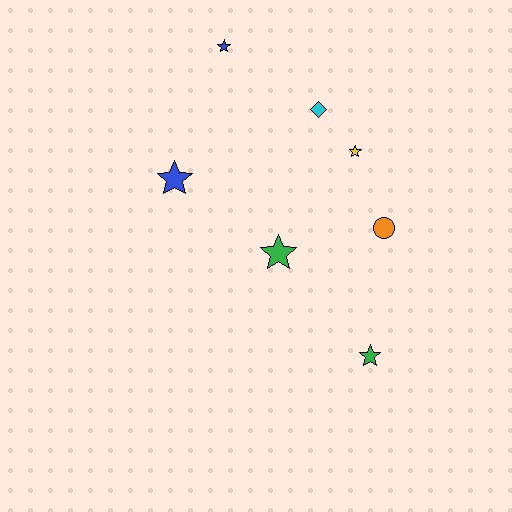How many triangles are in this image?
There are no triangles.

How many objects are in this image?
There are 7 objects.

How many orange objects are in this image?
There is 1 orange object.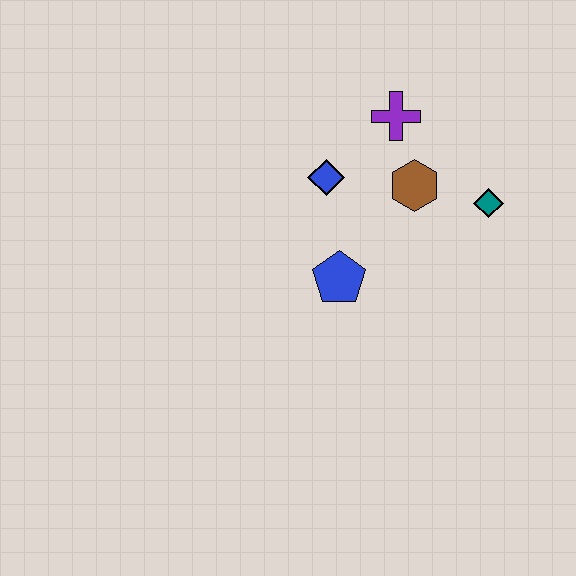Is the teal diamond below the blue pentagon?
No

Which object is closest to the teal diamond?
The brown hexagon is closest to the teal diamond.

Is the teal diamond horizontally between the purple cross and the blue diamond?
No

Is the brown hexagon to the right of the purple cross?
Yes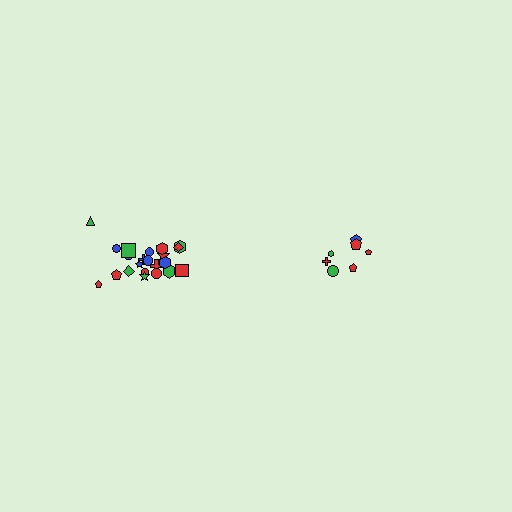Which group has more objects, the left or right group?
The left group.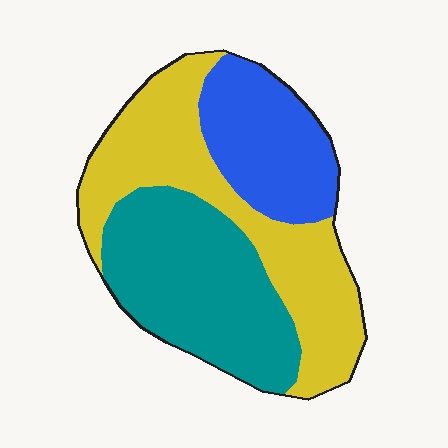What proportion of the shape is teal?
Teal covers around 35% of the shape.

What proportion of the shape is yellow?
Yellow takes up between a quarter and a half of the shape.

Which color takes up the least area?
Blue, at roughly 25%.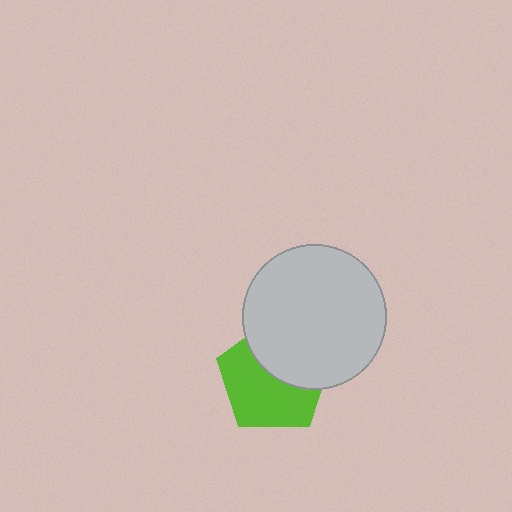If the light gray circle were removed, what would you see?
You would see the complete lime pentagon.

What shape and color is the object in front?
The object in front is a light gray circle.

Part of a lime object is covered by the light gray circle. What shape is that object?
It is a pentagon.